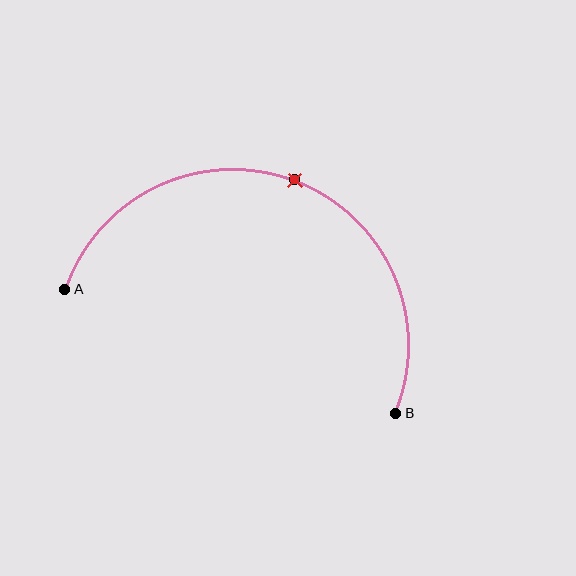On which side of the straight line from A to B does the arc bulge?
The arc bulges above the straight line connecting A and B.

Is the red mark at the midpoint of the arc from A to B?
Yes. The red mark lies on the arc at equal arc-length from both A and B — it is the arc midpoint.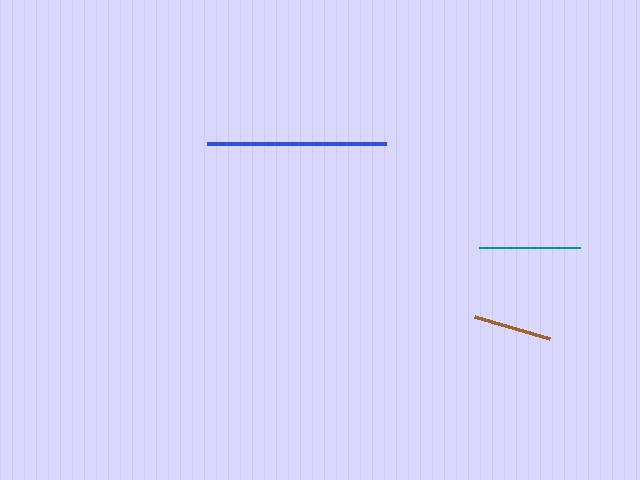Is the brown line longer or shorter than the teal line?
The teal line is longer than the brown line.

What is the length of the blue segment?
The blue segment is approximately 180 pixels long.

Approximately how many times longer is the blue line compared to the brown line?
The blue line is approximately 2.3 times the length of the brown line.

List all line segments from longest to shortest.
From longest to shortest: blue, teal, brown.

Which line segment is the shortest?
The brown line is the shortest at approximately 78 pixels.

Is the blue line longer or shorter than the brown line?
The blue line is longer than the brown line.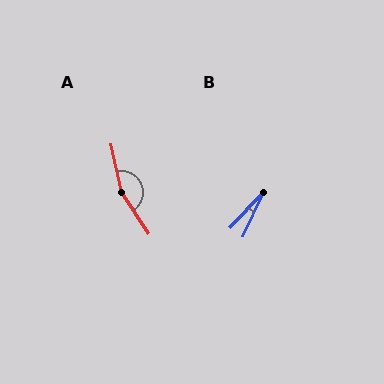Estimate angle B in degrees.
Approximately 18 degrees.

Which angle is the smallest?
B, at approximately 18 degrees.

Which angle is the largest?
A, at approximately 158 degrees.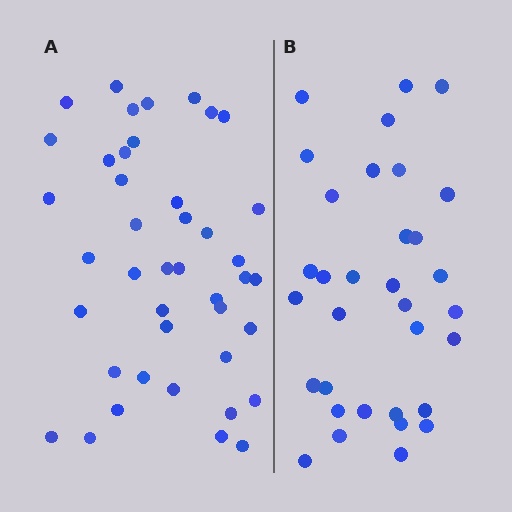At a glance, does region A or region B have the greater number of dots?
Region A (the left region) has more dots.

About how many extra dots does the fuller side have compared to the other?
Region A has roughly 8 or so more dots than region B.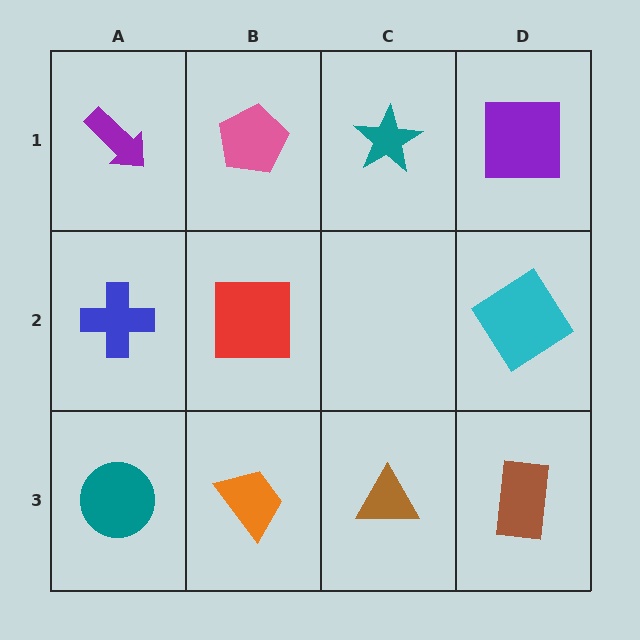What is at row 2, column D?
A cyan diamond.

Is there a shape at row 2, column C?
No, that cell is empty.